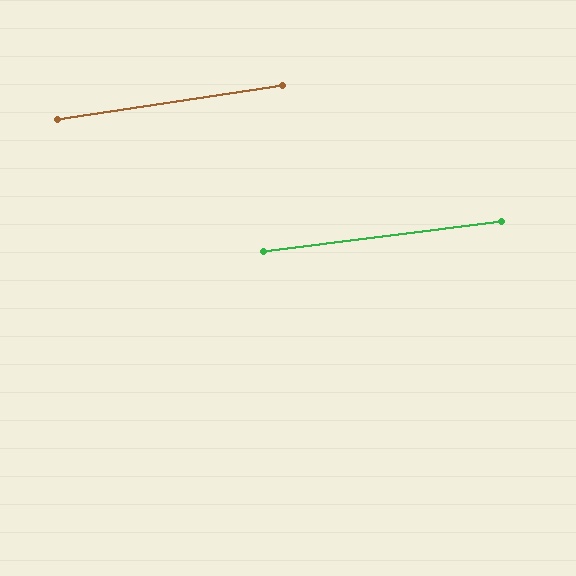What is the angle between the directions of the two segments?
Approximately 1 degree.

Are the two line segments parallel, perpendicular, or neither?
Parallel — their directions differ by only 1.1°.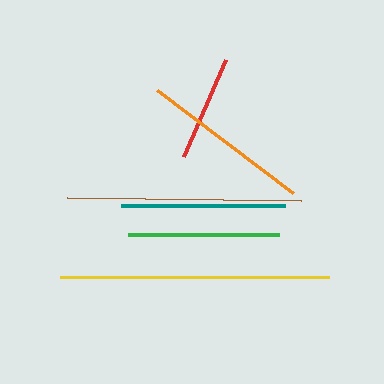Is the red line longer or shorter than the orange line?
The orange line is longer than the red line.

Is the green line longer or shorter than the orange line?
The orange line is longer than the green line.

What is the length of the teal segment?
The teal segment is approximately 165 pixels long.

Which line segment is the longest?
The yellow line is the longest at approximately 269 pixels.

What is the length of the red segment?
The red segment is approximately 107 pixels long.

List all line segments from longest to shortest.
From longest to shortest: yellow, brown, orange, teal, green, red.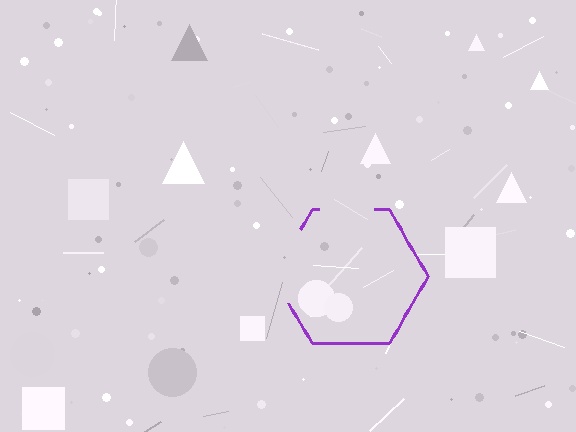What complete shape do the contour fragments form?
The contour fragments form a hexagon.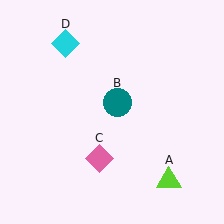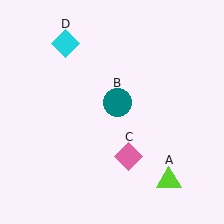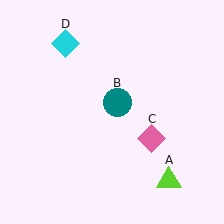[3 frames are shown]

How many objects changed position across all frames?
1 object changed position: pink diamond (object C).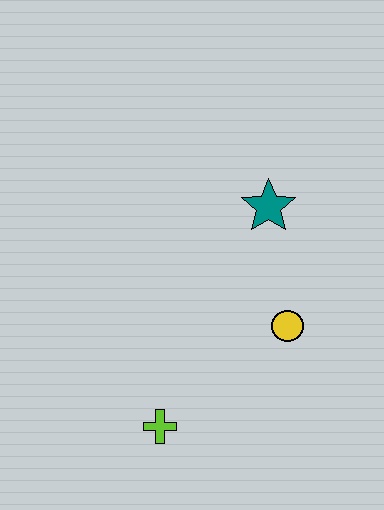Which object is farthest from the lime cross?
The teal star is farthest from the lime cross.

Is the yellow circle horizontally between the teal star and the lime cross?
No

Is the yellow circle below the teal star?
Yes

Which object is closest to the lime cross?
The yellow circle is closest to the lime cross.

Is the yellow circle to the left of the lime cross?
No